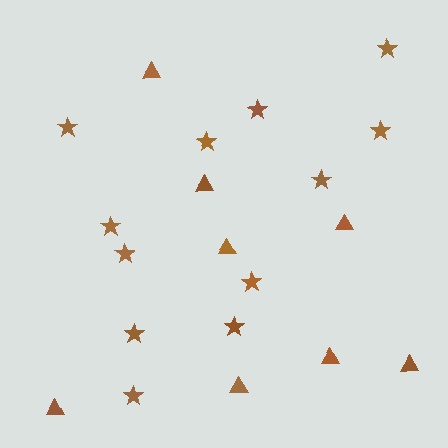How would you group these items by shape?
There are 2 groups: one group of triangles (8) and one group of stars (12).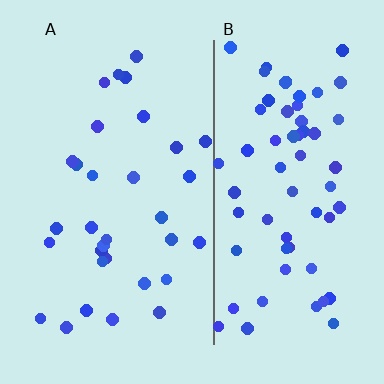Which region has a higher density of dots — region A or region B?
B (the right).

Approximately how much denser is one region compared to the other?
Approximately 2.0× — region B over region A.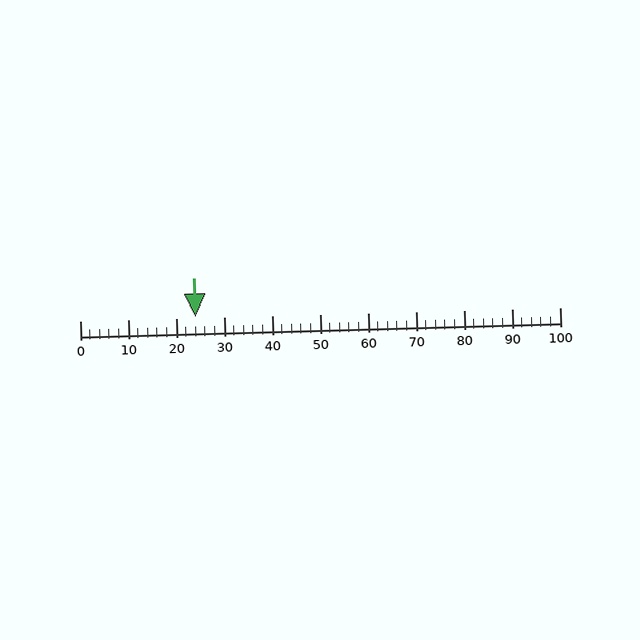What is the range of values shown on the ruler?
The ruler shows values from 0 to 100.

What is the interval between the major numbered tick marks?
The major tick marks are spaced 10 units apart.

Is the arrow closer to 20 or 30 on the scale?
The arrow is closer to 20.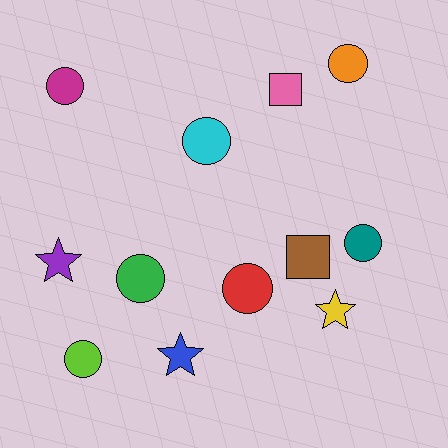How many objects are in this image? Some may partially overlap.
There are 12 objects.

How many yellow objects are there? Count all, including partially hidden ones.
There is 1 yellow object.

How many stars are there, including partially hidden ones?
There are 3 stars.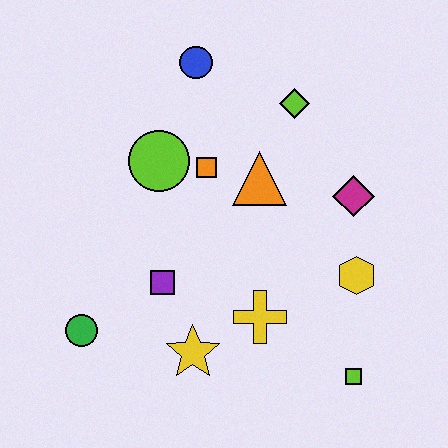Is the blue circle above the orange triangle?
Yes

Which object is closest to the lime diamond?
The orange triangle is closest to the lime diamond.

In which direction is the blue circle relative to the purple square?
The blue circle is above the purple square.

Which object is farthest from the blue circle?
The lime square is farthest from the blue circle.